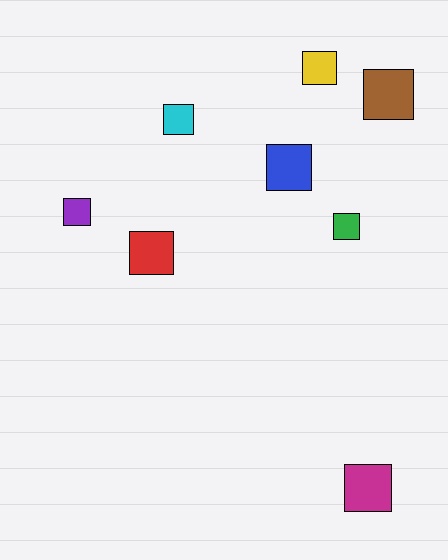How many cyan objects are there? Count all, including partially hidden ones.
There is 1 cyan object.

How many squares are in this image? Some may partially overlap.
There are 8 squares.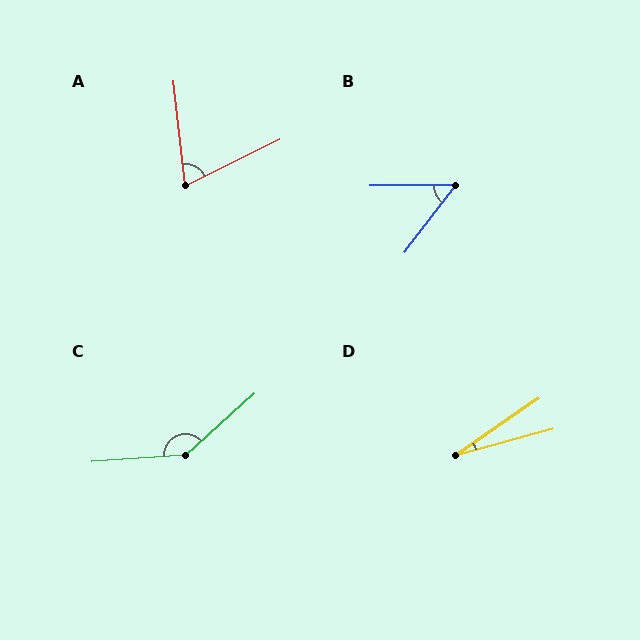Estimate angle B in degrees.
Approximately 52 degrees.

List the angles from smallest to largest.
D (19°), B (52°), A (70°), C (143°).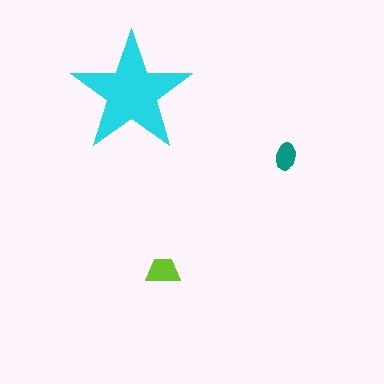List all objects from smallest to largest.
The teal ellipse, the lime trapezoid, the cyan star.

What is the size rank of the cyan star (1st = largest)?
1st.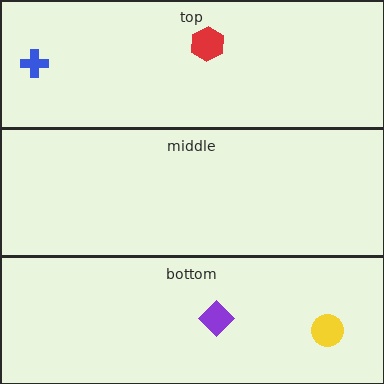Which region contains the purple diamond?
The bottom region.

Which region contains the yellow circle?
The bottom region.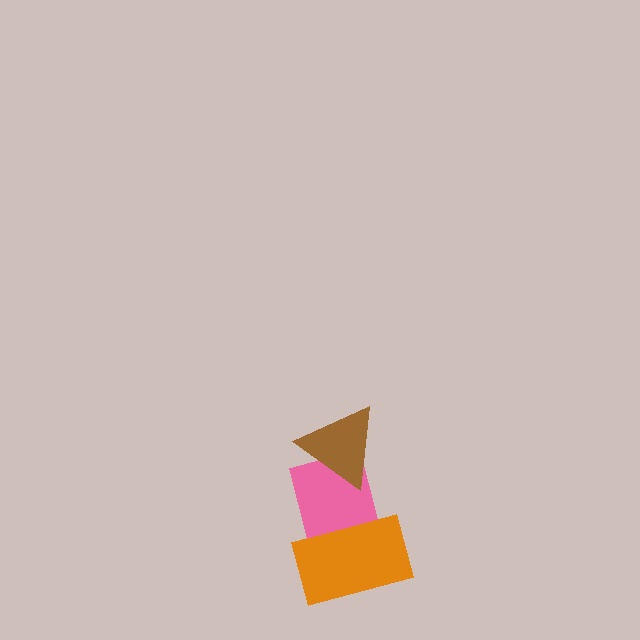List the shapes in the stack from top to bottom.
From top to bottom: the brown triangle, the pink square, the orange rectangle.